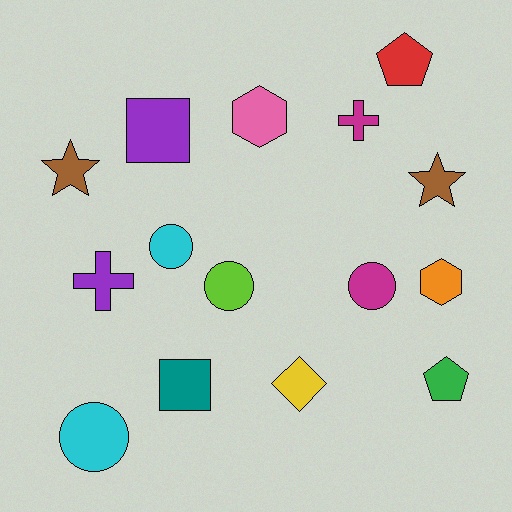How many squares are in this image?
There are 2 squares.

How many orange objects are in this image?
There is 1 orange object.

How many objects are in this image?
There are 15 objects.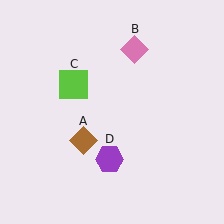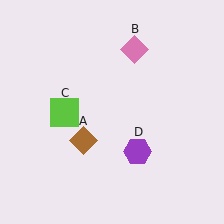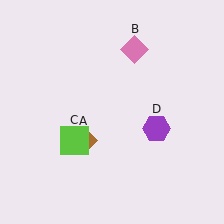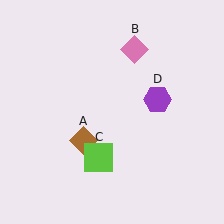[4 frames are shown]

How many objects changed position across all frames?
2 objects changed position: lime square (object C), purple hexagon (object D).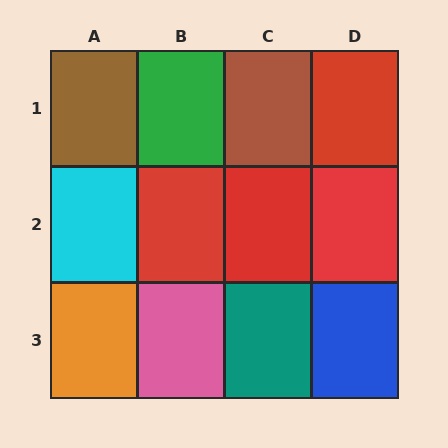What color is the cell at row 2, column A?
Cyan.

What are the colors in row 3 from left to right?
Orange, pink, teal, blue.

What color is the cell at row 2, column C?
Red.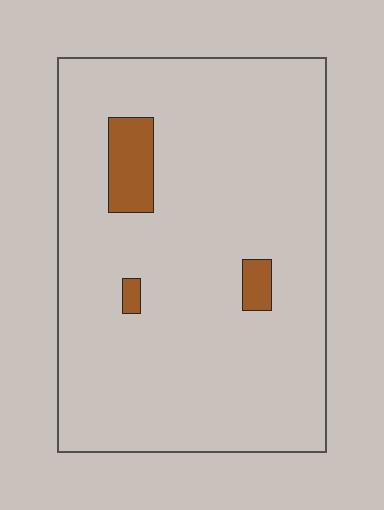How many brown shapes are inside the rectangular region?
3.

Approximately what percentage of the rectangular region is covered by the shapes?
Approximately 5%.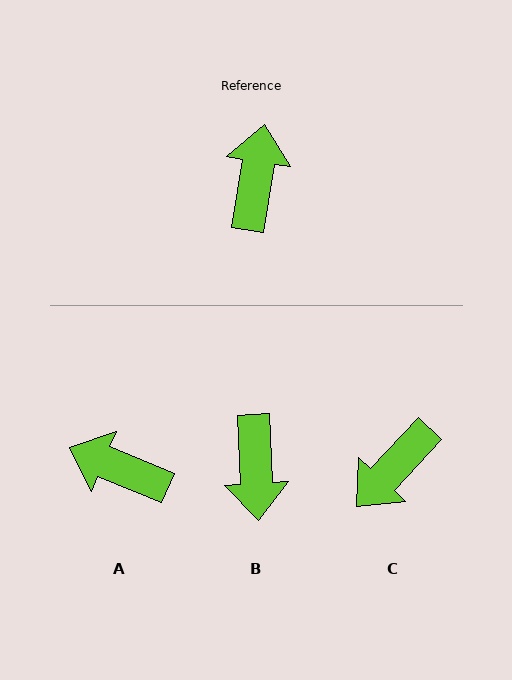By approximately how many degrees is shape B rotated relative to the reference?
Approximately 168 degrees clockwise.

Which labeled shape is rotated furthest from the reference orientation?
B, about 168 degrees away.